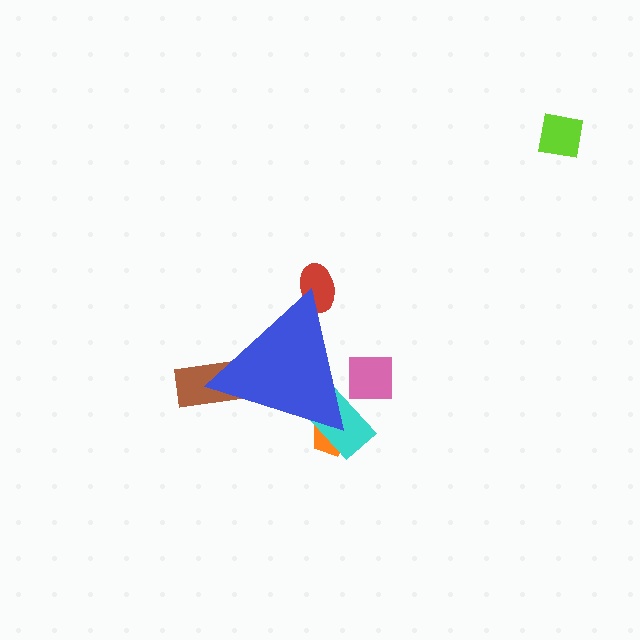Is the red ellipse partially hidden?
Yes, the red ellipse is partially hidden behind the blue triangle.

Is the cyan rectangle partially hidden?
Yes, the cyan rectangle is partially hidden behind the blue triangle.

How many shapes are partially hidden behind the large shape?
5 shapes are partially hidden.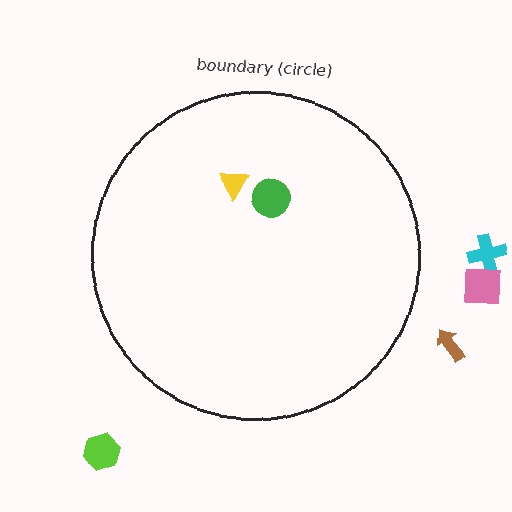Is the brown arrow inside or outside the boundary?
Outside.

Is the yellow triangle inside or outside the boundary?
Inside.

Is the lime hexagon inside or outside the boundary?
Outside.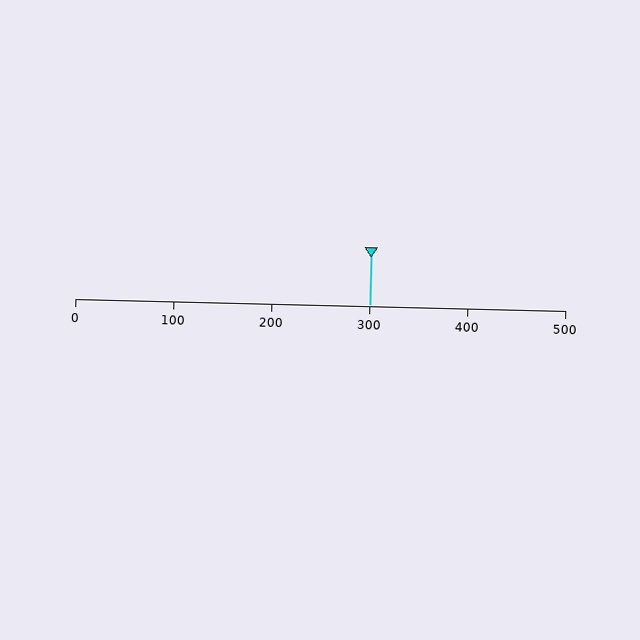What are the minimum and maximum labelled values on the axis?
The axis runs from 0 to 500.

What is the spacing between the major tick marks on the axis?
The major ticks are spaced 100 apart.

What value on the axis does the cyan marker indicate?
The marker indicates approximately 300.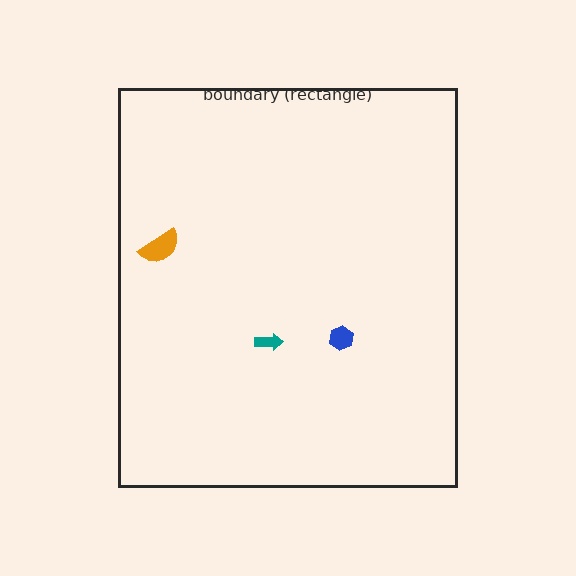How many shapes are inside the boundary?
3 inside, 0 outside.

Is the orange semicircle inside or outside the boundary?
Inside.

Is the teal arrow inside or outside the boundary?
Inside.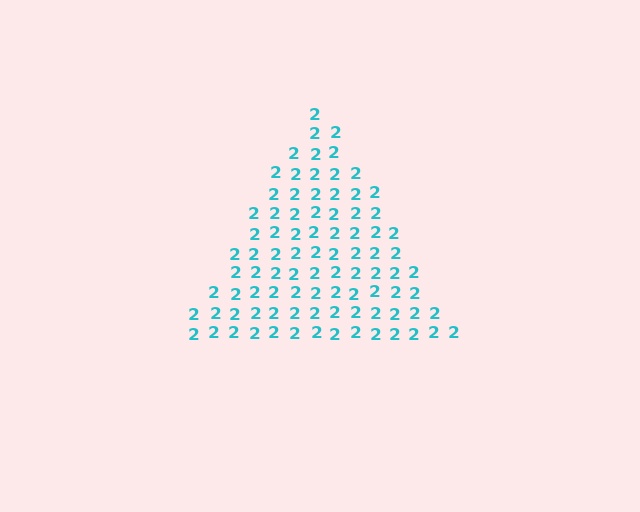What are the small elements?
The small elements are digit 2's.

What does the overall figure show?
The overall figure shows a triangle.